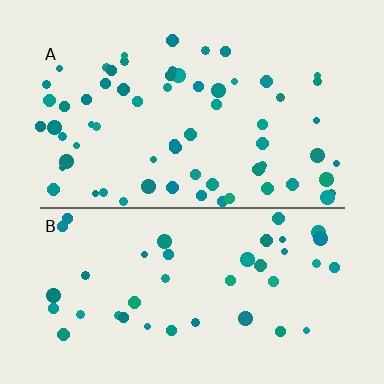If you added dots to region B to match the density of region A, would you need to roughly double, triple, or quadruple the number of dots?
Approximately double.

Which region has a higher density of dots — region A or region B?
A (the top).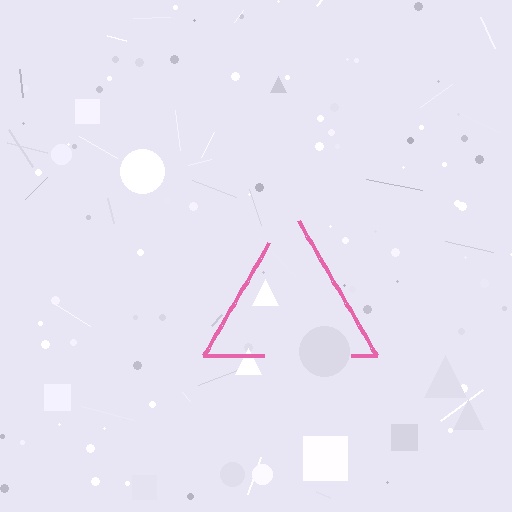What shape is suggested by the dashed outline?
The dashed outline suggests a triangle.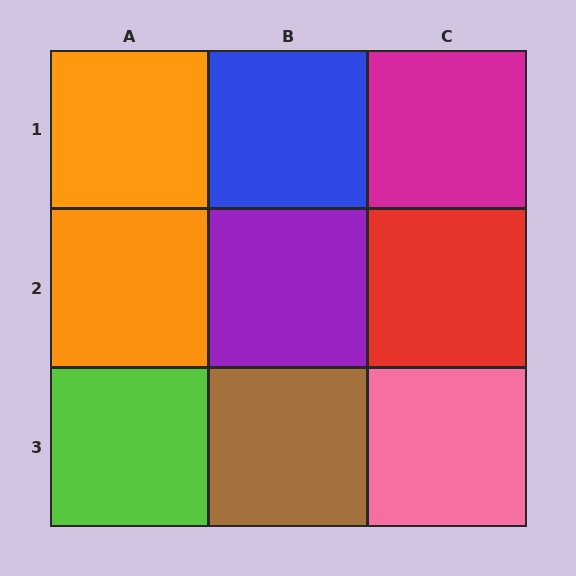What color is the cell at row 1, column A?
Orange.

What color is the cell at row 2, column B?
Purple.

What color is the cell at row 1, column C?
Magenta.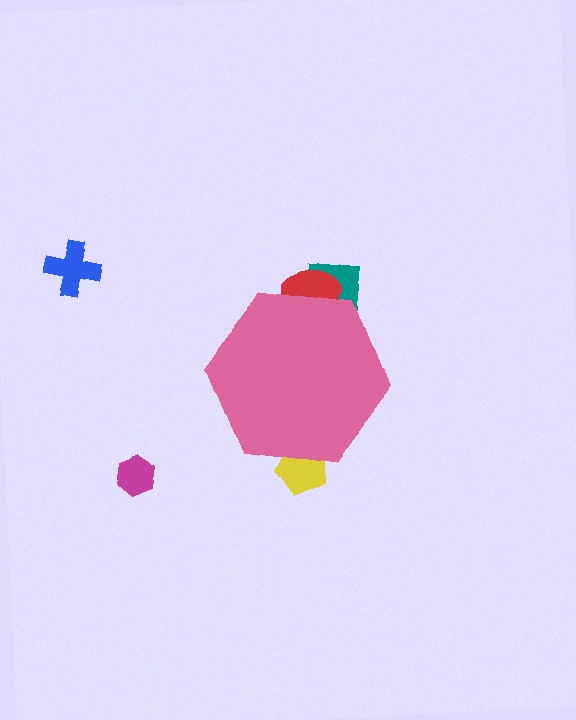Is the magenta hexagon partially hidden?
No, the magenta hexagon is fully visible.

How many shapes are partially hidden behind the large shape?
3 shapes are partially hidden.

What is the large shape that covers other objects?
A pink hexagon.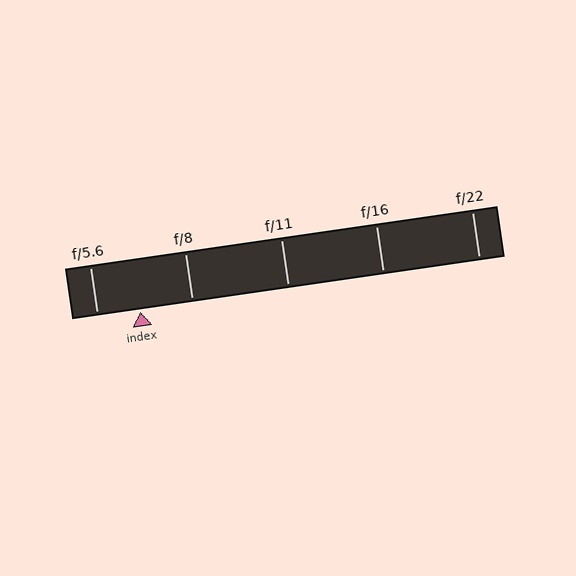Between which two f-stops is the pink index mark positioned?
The index mark is between f/5.6 and f/8.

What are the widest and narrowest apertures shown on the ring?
The widest aperture shown is f/5.6 and the narrowest is f/22.